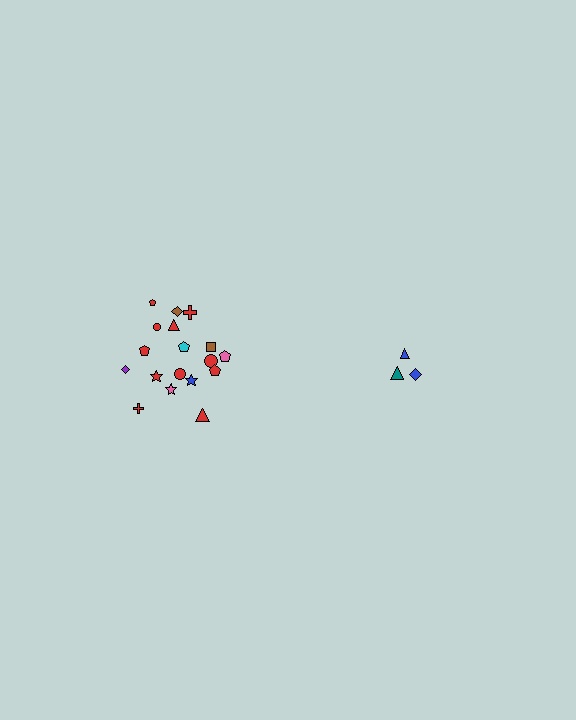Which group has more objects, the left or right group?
The left group.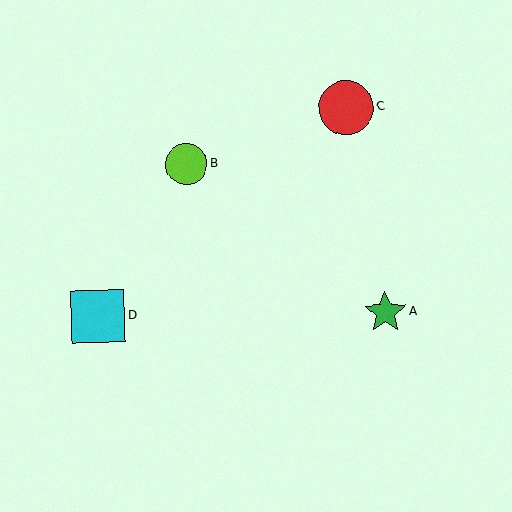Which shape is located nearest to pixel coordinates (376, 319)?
The green star (labeled A) at (385, 312) is nearest to that location.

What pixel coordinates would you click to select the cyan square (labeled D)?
Click at (98, 316) to select the cyan square D.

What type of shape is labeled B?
Shape B is a lime circle.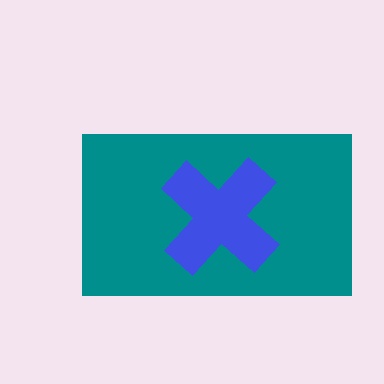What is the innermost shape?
The blue cross.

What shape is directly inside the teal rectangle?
The blue cross.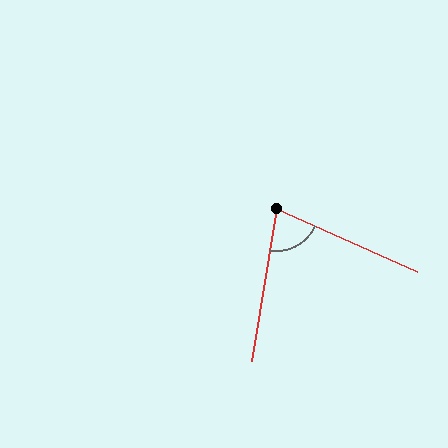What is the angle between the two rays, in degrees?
Approximately 75 degrees.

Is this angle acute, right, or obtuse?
It is acute.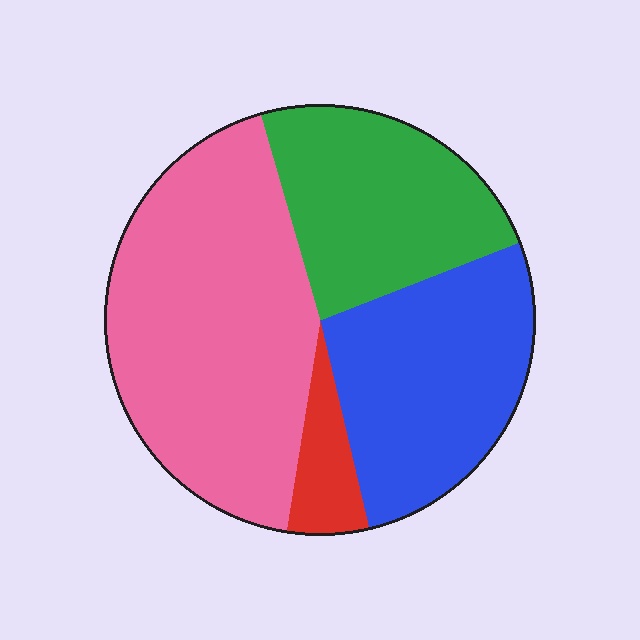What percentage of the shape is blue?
Blue covers roughly 25% of the shape.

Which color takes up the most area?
Pink, at roughly 45%.